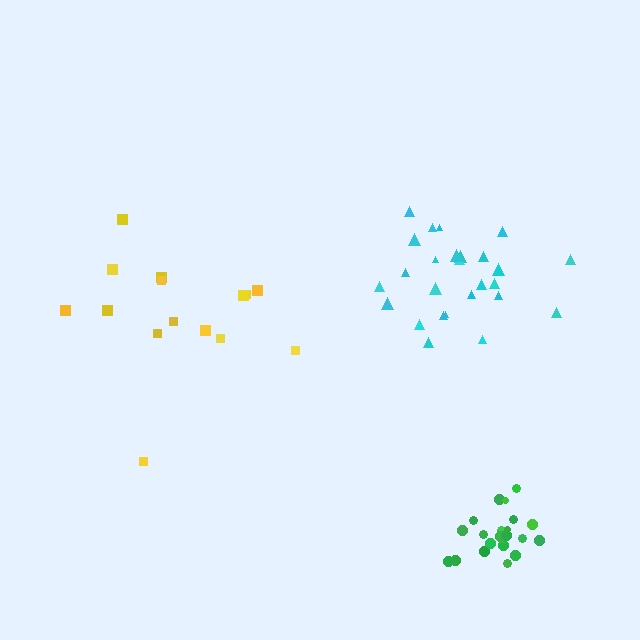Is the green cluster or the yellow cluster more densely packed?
Green.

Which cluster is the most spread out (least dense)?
Yellow.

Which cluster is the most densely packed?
Green.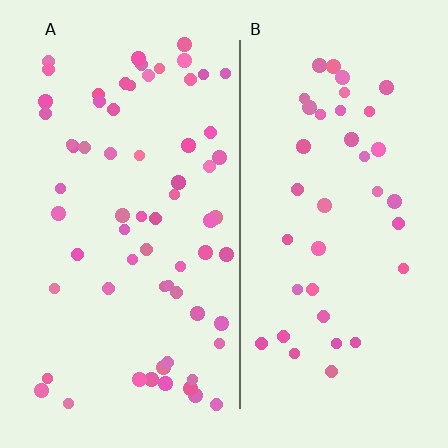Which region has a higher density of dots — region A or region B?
A (the left).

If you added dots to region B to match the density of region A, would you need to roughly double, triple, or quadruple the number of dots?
Approximately double.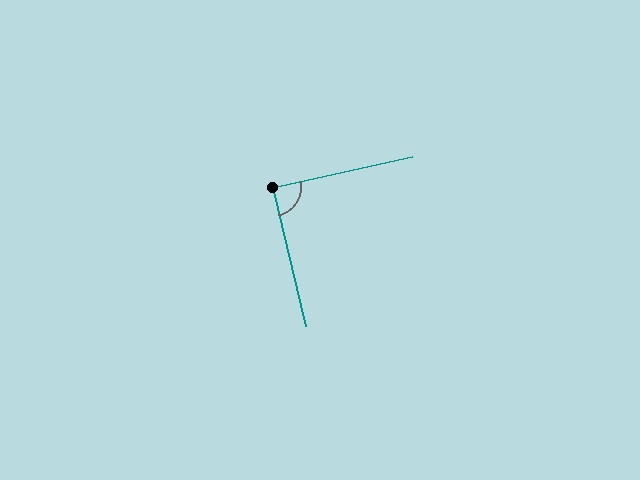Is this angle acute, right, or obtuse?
It is approximately a right angle.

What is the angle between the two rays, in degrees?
Approximately 89 degrees.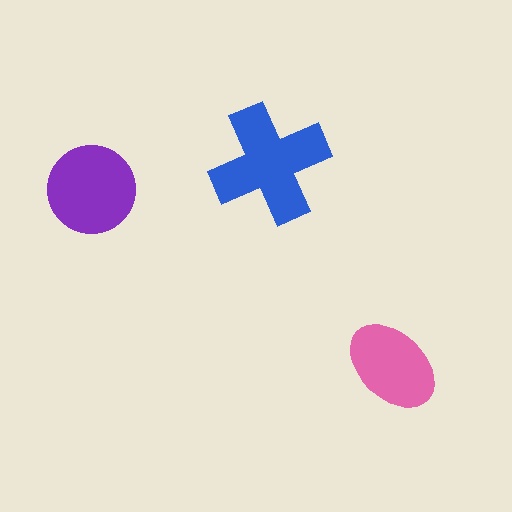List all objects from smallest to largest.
The pink ellipse, the purple circle, the blue cross.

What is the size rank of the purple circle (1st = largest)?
2nd.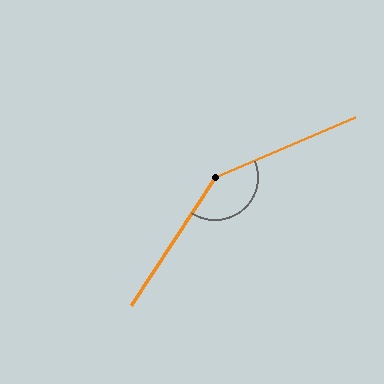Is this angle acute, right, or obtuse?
It is obtuse.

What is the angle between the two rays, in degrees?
Approximately 146 degrees.